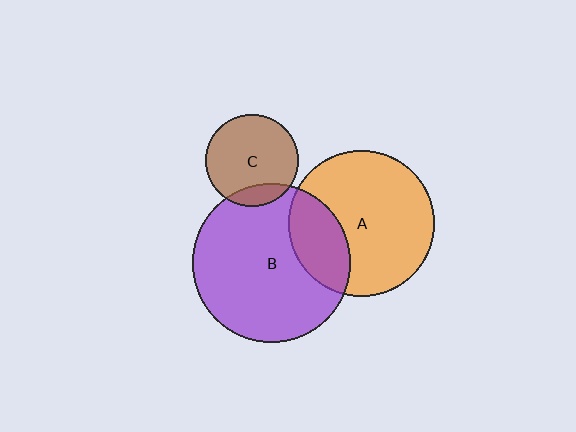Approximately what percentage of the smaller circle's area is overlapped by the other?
Approximately 25%.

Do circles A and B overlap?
Yes.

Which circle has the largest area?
Circle B (purple).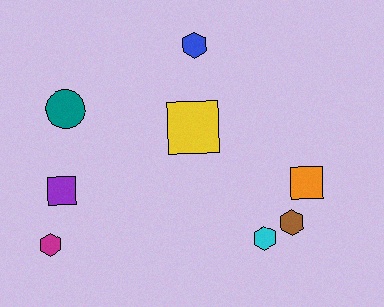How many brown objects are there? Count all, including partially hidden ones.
There is 1 brown object.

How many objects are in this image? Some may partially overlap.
There are 8 objects.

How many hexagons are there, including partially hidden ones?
There are 4 hexagons.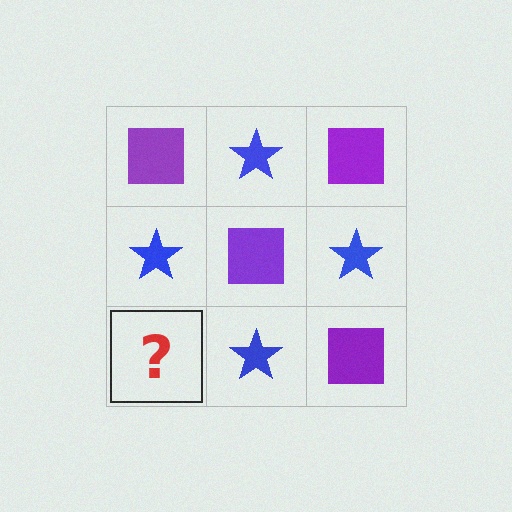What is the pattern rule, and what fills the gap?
The rule is that it alternates purple square and blue star in a checkerboard pattern. The gap should be filled with a purple square.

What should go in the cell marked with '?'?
The missing cell should contain a purple square.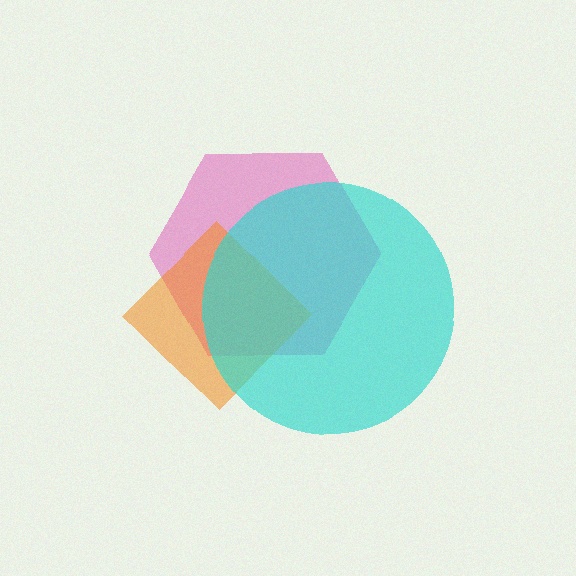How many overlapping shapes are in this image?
There are 3 overlapping shapes in the image.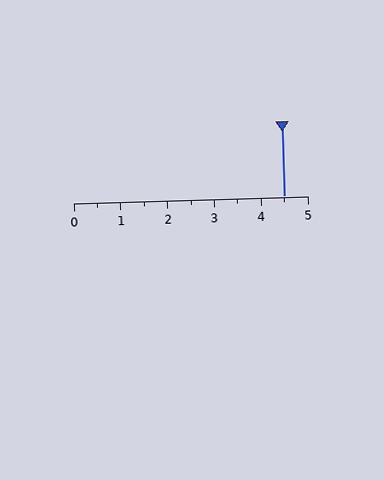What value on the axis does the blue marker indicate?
The marker indicates approximately 4.5.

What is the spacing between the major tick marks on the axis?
The major ticks are spaced 1 apart.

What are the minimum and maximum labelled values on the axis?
The axis runs from 0 to 5.